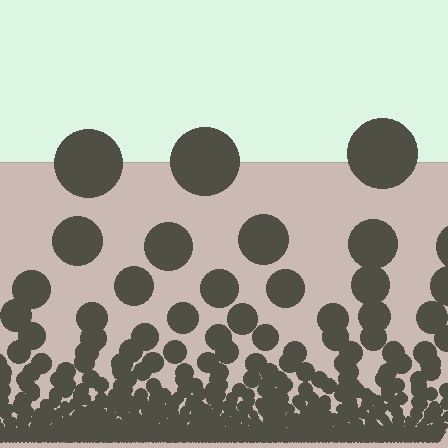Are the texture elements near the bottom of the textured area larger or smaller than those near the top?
Smaller. The gradient is inverted — elements near the bottom are smaller and denser.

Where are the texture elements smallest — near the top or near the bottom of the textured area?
Near the bottom.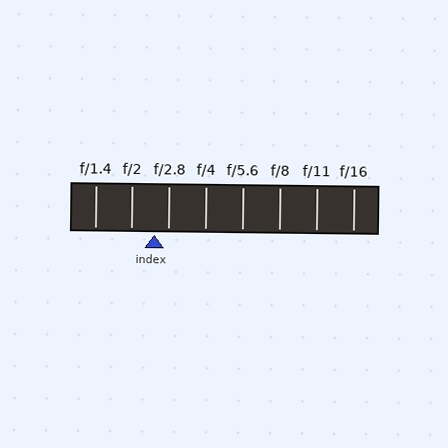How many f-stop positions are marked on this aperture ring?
There are 8 f-stop positions marked.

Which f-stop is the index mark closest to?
The index mark is closest to f/2.8.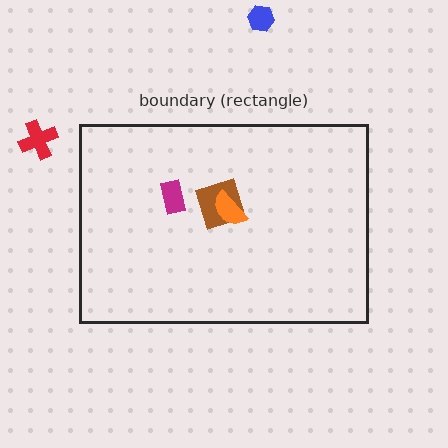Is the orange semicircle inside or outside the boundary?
Inside.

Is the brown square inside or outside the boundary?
Inside.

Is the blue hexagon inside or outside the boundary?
Outside.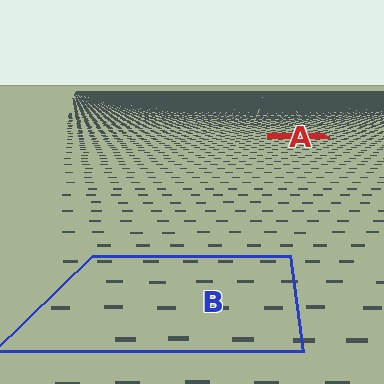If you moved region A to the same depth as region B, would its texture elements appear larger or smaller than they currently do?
They would appear larger. At a closer depth, the same texture elements are projected at a bigger on-screen size.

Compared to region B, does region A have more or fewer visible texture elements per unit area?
Region A has more texture elements per unit area — they are packed more densely because it is farther away.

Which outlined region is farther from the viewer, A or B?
Region A is farther from the viewer — the texture elements inside it appear smaller and more densely packed.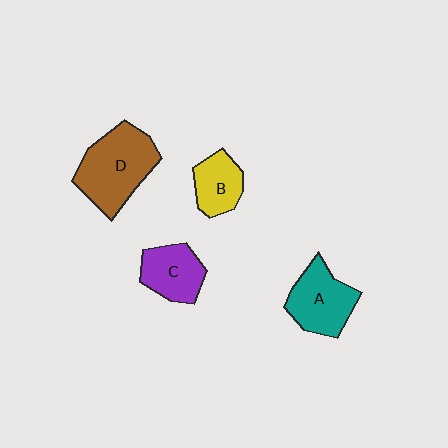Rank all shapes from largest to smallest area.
From largest to smallest: D (brown), A (teal), C (purple), B (yellow).